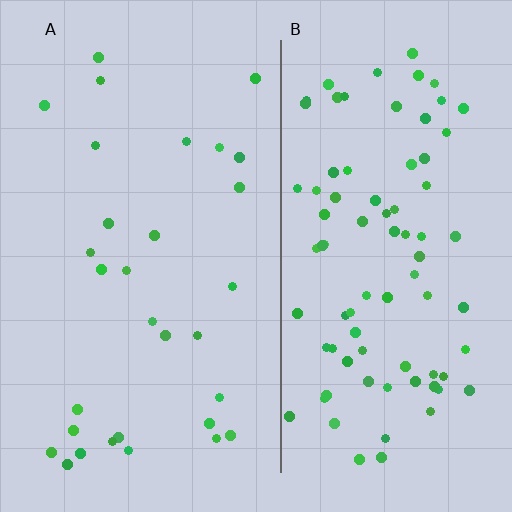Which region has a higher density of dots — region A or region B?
B (the right).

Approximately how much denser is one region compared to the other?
Approximately 2.8× — region B over region A.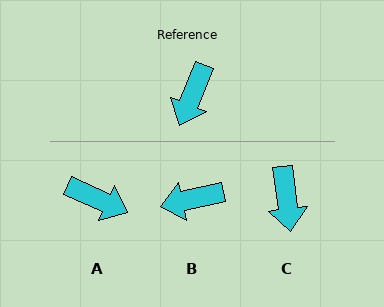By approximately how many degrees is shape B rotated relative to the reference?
Approximately 55 degrees clockwise.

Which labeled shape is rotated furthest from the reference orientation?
A, about 88 degrees away.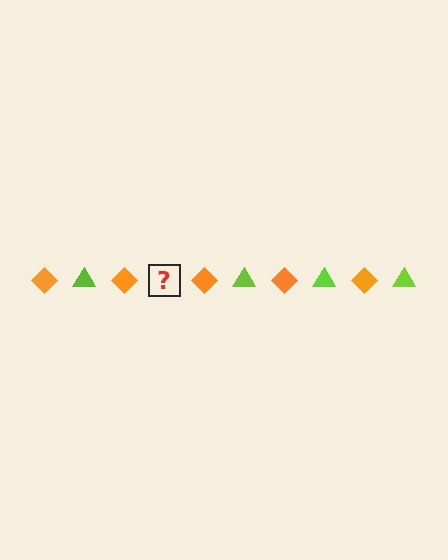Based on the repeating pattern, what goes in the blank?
The blank should be a lime triangle.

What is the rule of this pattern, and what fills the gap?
The rule is that the pattern alternates between orange diamond and lime triangle. The gap should be filled with a lime triangle.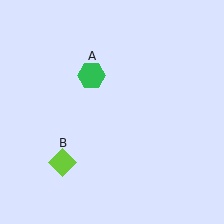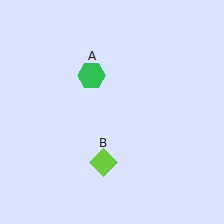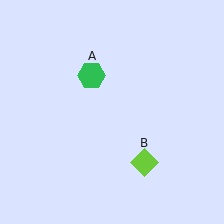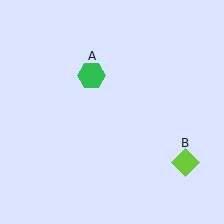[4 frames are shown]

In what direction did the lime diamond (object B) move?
The lime diamond (object B) moved right.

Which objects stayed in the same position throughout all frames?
Green hexagon (object A) remained stationary.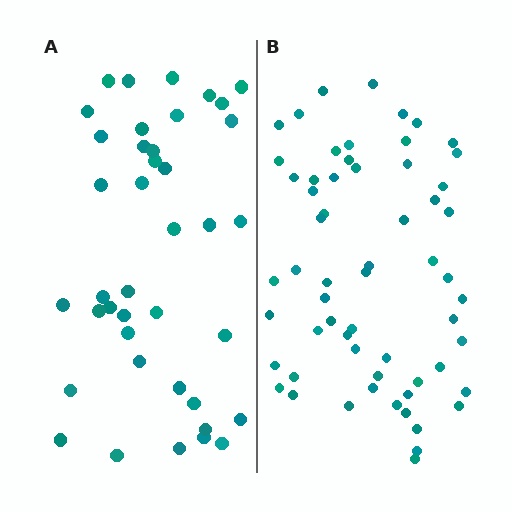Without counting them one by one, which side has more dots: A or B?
Region B (the right region) has more dots.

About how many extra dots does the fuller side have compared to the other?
Region B has approximately 20 more dots than region A.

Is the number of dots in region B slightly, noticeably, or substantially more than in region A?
Region B has substantially more. The ratio is roughly 1.5 to 1.